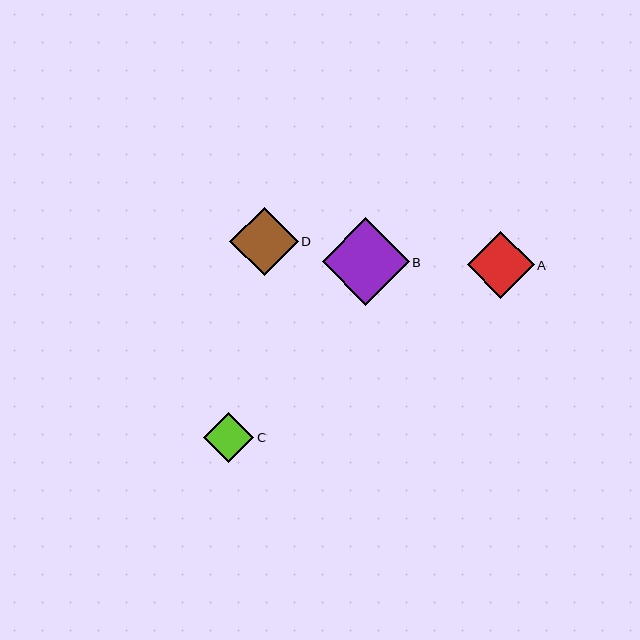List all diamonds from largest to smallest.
From largest to smallest: B, D, A, C.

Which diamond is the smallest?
Diamond C is the smallest with a size of approximately 50 pixels.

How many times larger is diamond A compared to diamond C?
Diamond A is approximately 1.3 times the size of diamond C.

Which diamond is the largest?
Diamond B is the largest with a size of approximately 87 pixels.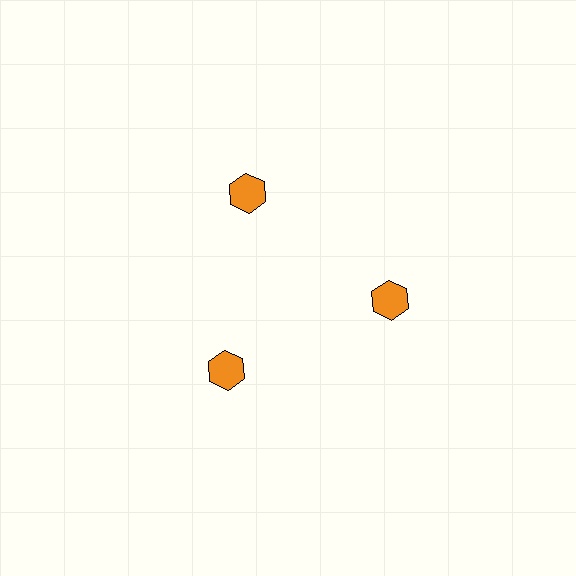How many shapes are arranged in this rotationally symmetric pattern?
There are 3 shapes, arranged in 3 groups of 1.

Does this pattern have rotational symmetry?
Yes, this pattern has 3-fold rotational symmetry. It looks the same after rotating 120 degrees around the center.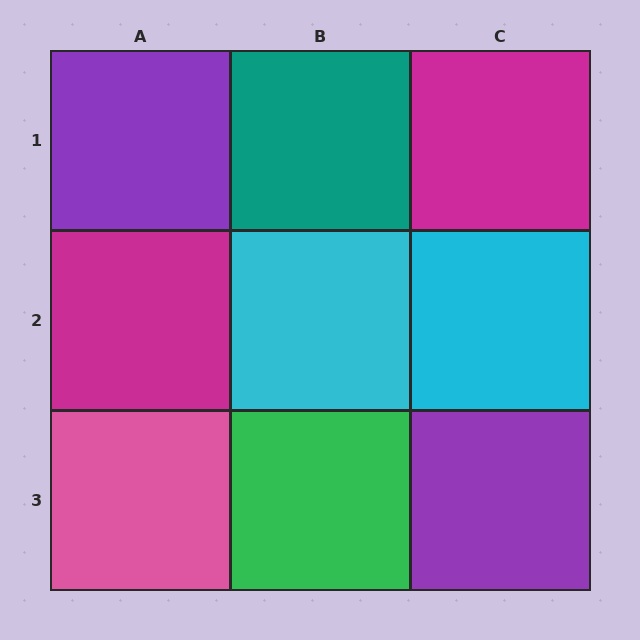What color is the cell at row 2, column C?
Cyan.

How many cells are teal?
1 cell is teal.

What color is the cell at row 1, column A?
Purple.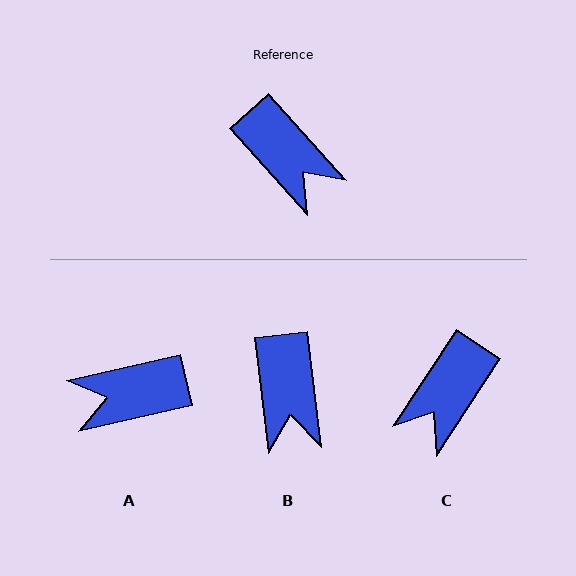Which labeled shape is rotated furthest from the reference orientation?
A, about 119 degrees away.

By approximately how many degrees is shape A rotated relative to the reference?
Approximately 119 degrees clockwise.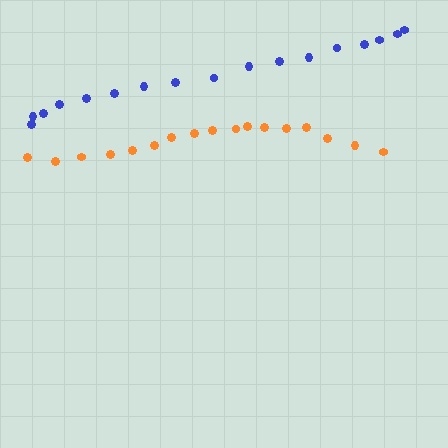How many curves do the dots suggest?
There are 2 distinct paths.